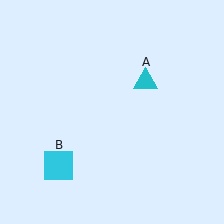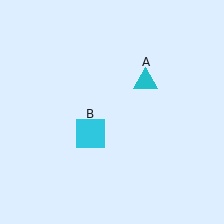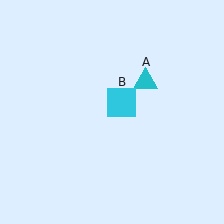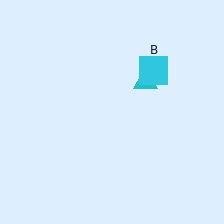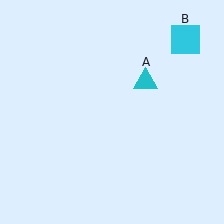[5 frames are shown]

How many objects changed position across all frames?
1 object changed position: cyan square (object B).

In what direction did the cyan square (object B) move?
The cyan square (object B) moved up and to the right.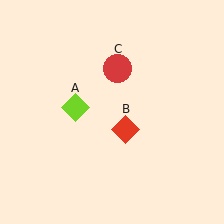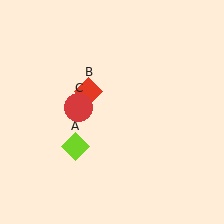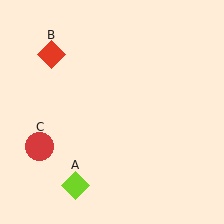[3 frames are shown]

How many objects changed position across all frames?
3 objects changed position: lime diamond (object A), red diamond (object B), red circle (object C).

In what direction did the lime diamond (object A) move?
The lime diamond (object A) moved down.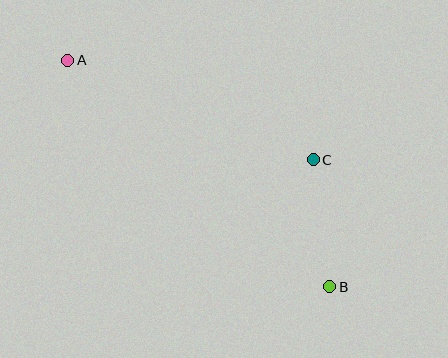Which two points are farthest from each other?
Points A and B are farthest from each other.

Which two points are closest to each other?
Points B and C are closest to each other.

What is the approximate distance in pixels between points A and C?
The distance between A and C is approximately 265 pixels.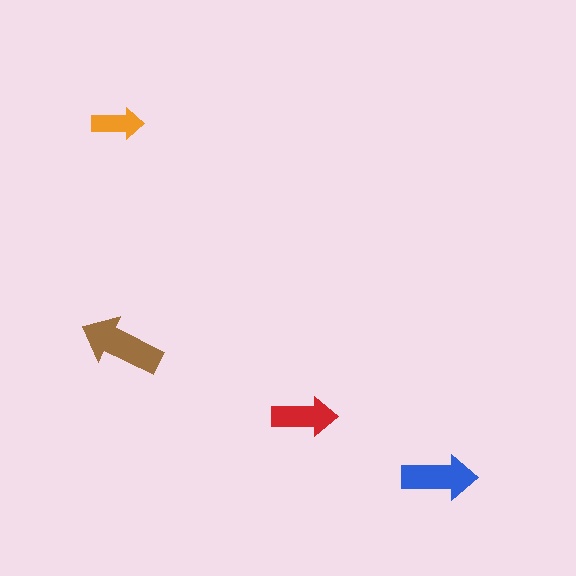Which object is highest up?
The orange arrow is topmost.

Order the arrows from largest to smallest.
the brown one, the blue one, the red one, the orange one.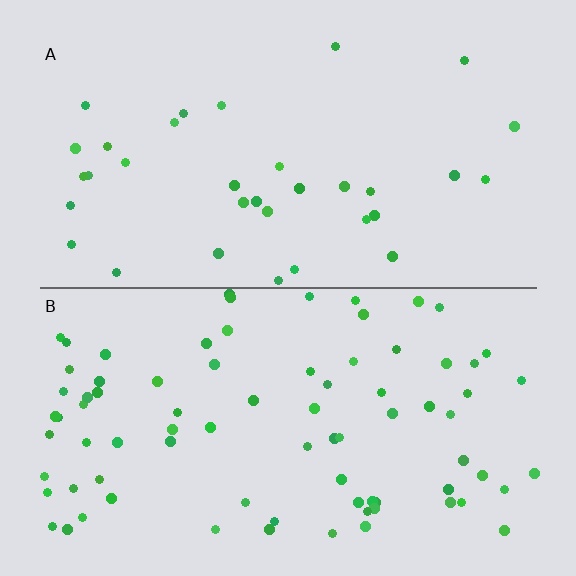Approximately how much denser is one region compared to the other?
Approximately 2.4× — region B over region A.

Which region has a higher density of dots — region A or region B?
B (the bottom).